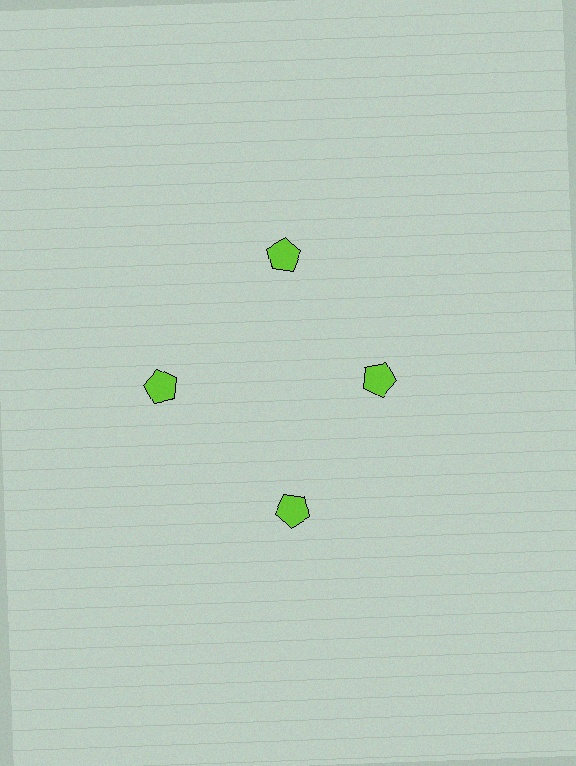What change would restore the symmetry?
The symmetry would be restored by moving it outward, back onto the ring so that all 4 pentagons sit at equal angles and equal distance from the center.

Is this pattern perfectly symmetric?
No. The 4 lime pentagons are arranged in a ring, but one element near the 3 o'clock position is pulled inward toward the center, breaking the 4-fold rotational symmetry.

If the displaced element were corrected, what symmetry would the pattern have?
It would have 4-fold rotational symmetry — the pattern would map onto itself every 90 degrees.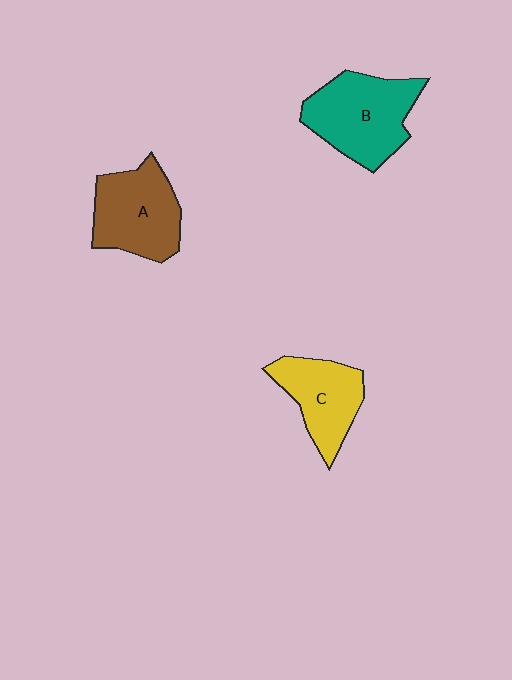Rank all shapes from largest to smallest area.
From largest to smallest: B (teal), A (brown), C (yellow).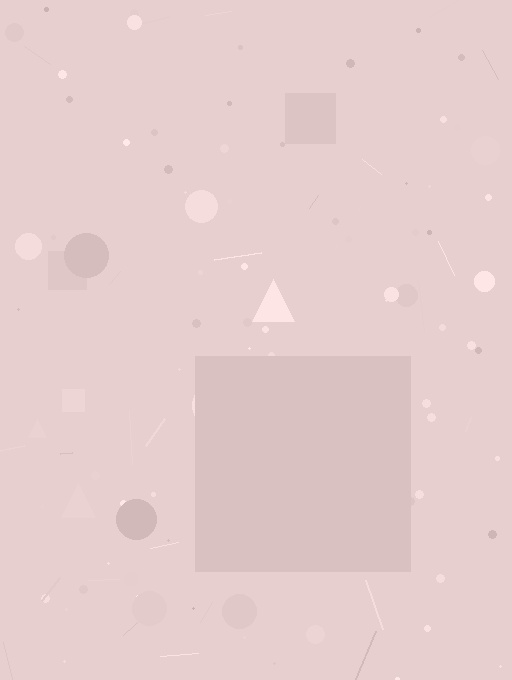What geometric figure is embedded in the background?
A square is embedded in the background.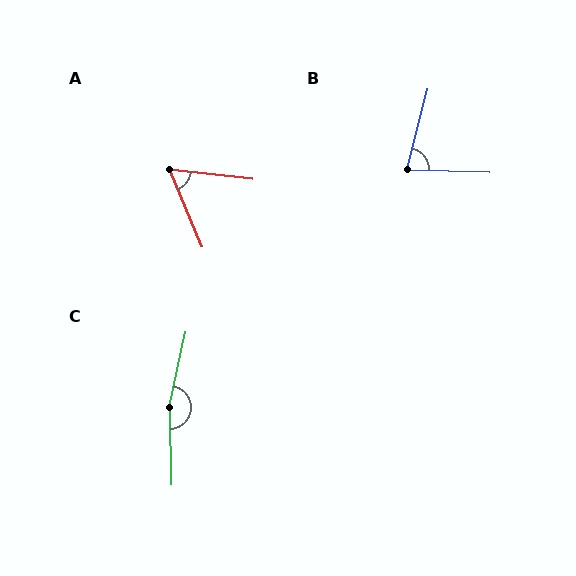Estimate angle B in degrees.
Approximately 78 degrees.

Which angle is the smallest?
A, at approximately 61 degrees.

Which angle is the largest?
C, at approximately 167 degrees.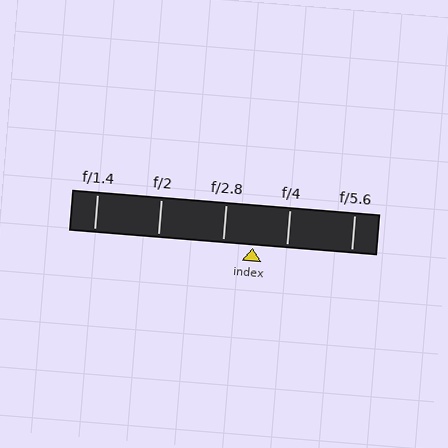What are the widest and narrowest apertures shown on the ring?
The widest aperture shown is f/1.4 and the narrowest is f/5.6.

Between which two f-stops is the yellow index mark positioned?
The index mark is between f/2.8 and f/4.